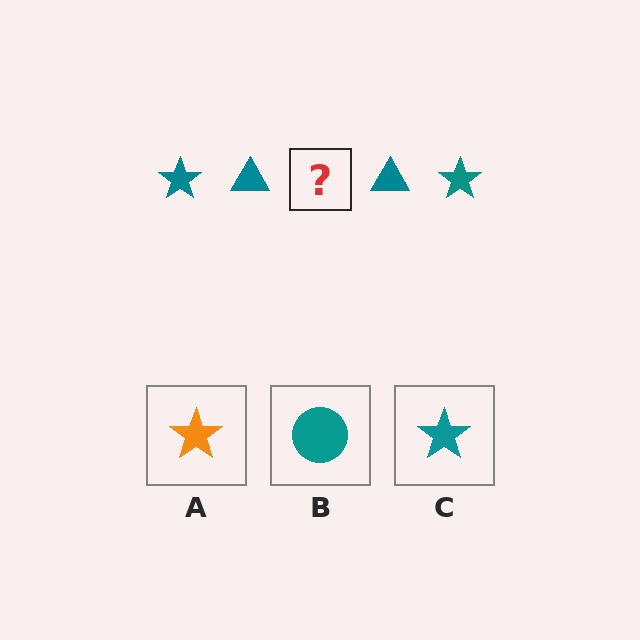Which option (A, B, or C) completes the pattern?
C.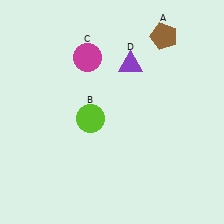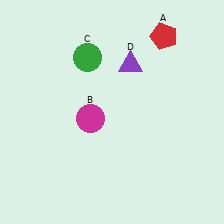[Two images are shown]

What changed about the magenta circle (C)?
In Image 1, C is magenta. In Image 2, it changed to green.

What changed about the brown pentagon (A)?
In Image 1, A is brown. In Image 2, it changed to red.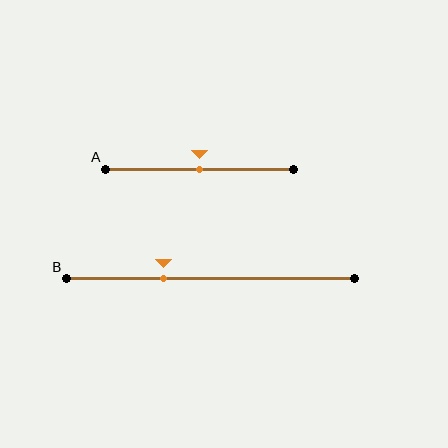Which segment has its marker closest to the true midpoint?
Segment A has its marker closest to the true midpoint.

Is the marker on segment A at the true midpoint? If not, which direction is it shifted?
Yes, the marker on segment A is at the true midpoint.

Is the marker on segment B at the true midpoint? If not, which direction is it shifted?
No, the marker on segment B is shifted to the left by about 16% of the segment length.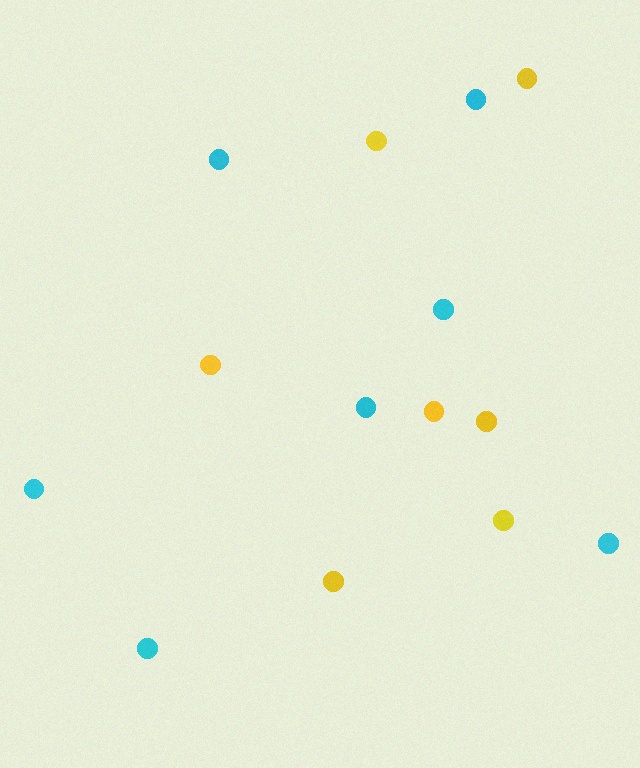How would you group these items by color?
There are 2 groups: one group of yellow circles (7) and one group of cyan circles (7).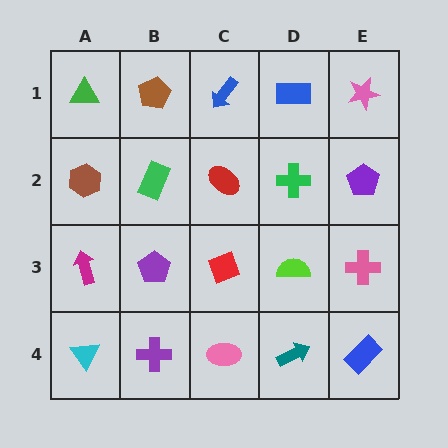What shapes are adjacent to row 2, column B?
A brown pentagon (row 1, column B), a purple pentagon (row 3, column B), a brown hexagon (row 2, column A), a red ellipse (row 2, column C).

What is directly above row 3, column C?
A red ellipse.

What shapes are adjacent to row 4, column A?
A magenta arrow (row 3, column A), a purple cross (row 4, column B).